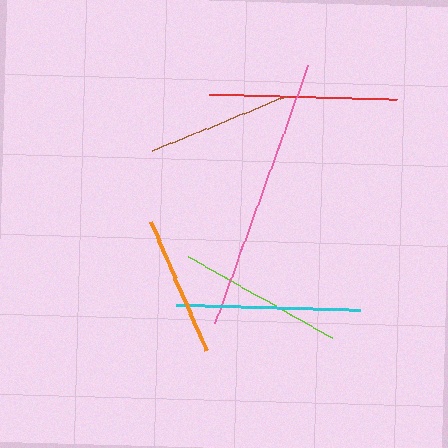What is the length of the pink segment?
The pink segment is approximately 273 pixels long.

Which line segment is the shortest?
The orange line is the shortest at approximately 140 pixels.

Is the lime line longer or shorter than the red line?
The red line is longer than the lime line.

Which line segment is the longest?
The pink line is the longest at approximately 273 pixels.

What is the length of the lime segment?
The lime segment is approximately 166 pixels long.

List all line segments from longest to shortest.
From longest to shortest: pink, red, cyan, lime, brown, orange.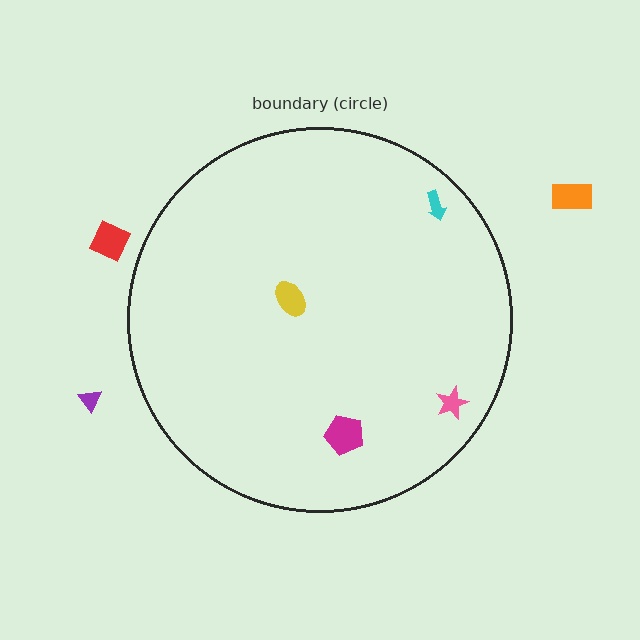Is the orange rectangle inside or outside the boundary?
Outside.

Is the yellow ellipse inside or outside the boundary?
Inside.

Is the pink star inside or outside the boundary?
Inside.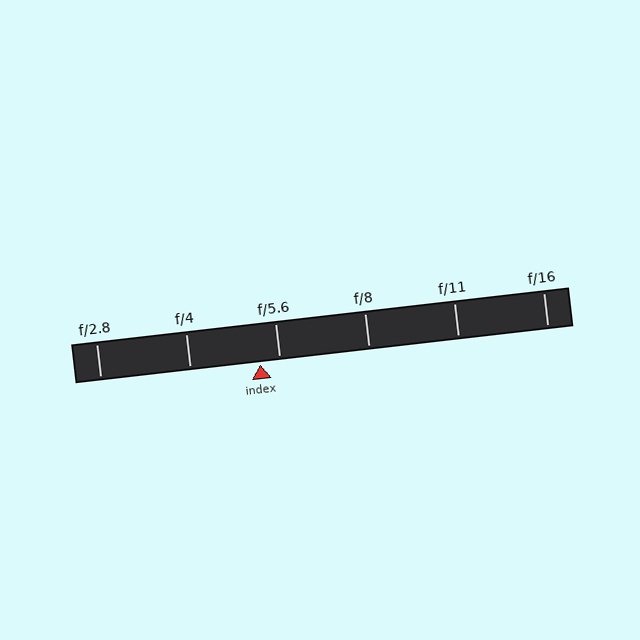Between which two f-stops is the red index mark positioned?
The index mark is between f/4 and f/5.6.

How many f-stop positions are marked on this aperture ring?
There are 6 f-stop positions marked.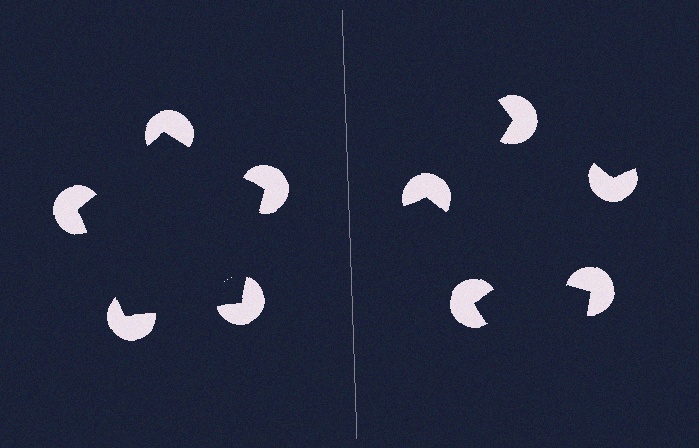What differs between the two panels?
The pac-man discs are positioned identically on both sides; only the wedge orientations differ. On the left they align to a pentagon; on the right they are misaligned.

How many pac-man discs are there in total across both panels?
10 — 5 on each side.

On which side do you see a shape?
An illusory pentagon appears on the left side. On the right side the wedge cuts are rotated, so no coherent shape forms.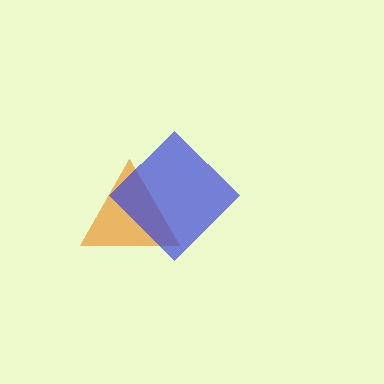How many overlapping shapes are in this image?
There are 2 overlapping shapes in the image.